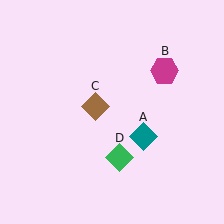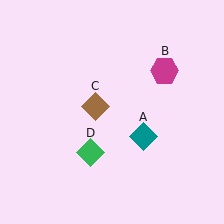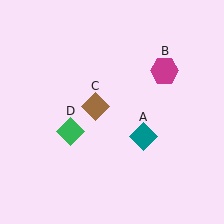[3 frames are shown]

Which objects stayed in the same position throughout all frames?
Teal diamond (object A) and magenta hexagon (object B) and brown diamond (object C) remained stationary.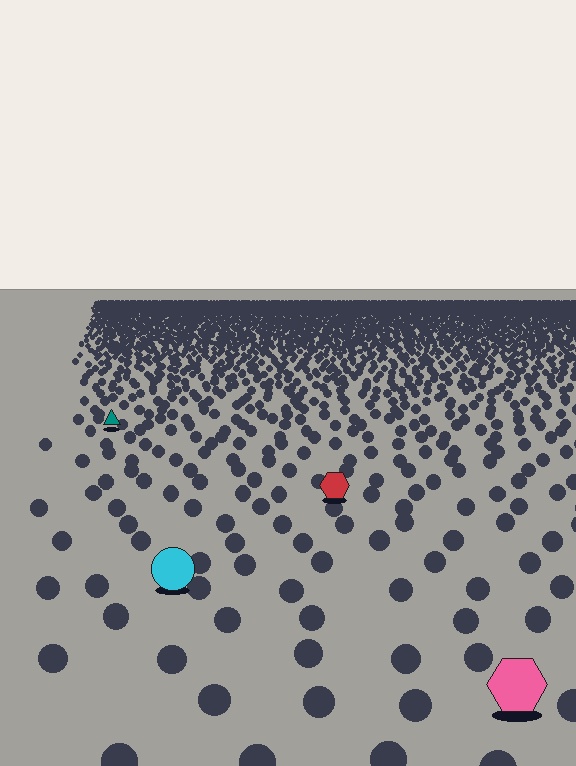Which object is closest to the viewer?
The pink hexagon is closest. The texture marks near it are larger and more spread out.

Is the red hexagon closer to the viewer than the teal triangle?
Yes. The red hexagon is closer — you can tell from the texture gradient: the ground texture is coarser near it.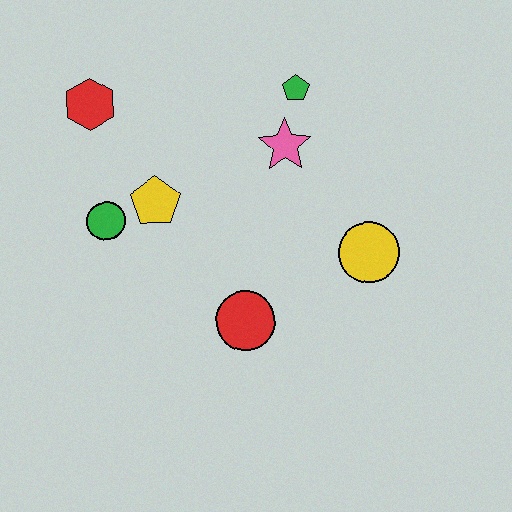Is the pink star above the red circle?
Yes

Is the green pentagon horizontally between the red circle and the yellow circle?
Yes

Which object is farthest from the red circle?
The red hexagon is farthest from the red circle.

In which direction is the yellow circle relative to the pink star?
The yellow circle is below the pink star.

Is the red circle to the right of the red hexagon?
Yes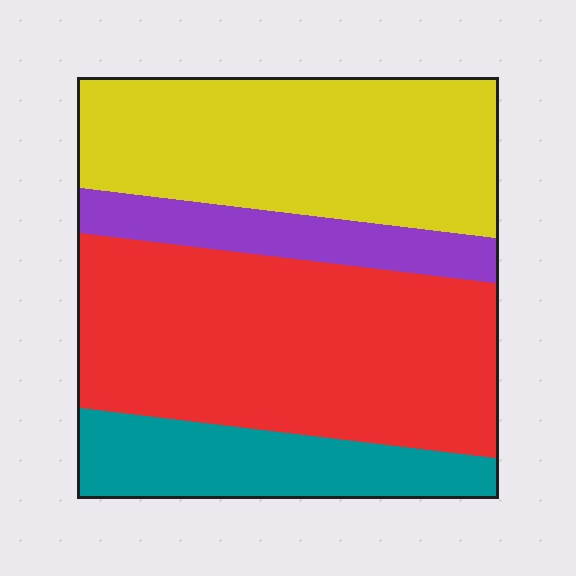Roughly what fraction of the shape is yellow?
Yellow takes up about one third (1/3) of the shape.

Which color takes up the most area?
Red, at roughly 40%.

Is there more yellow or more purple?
Yellow.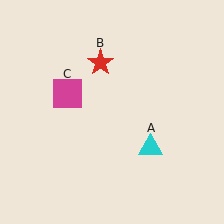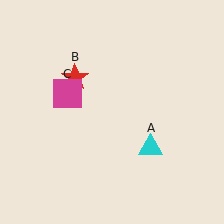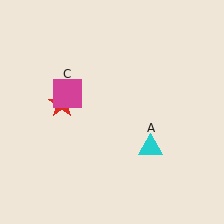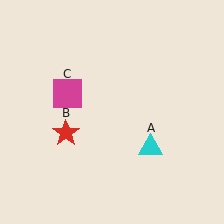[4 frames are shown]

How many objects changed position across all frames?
1 object changed position: red star (object B).